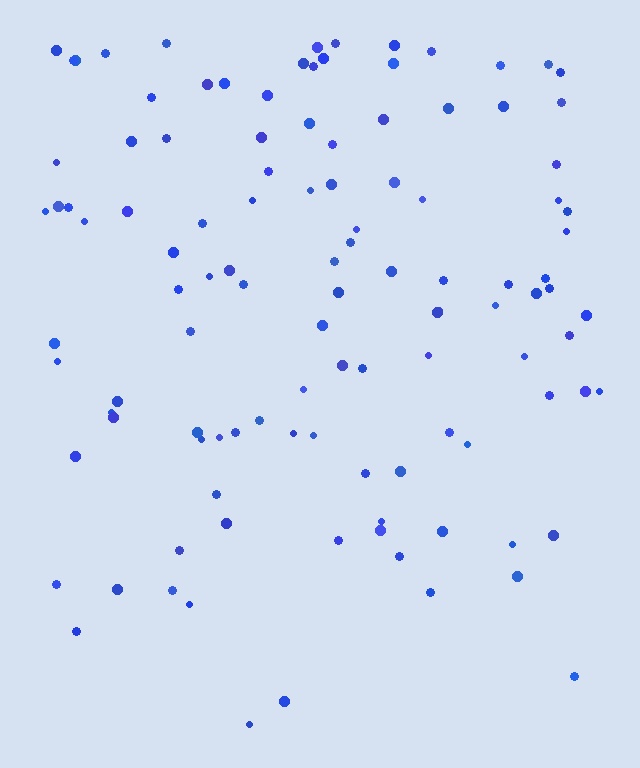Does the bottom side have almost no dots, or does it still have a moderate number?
Still a moderate number, just noticeably fewer than the top.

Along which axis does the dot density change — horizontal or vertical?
Vertical.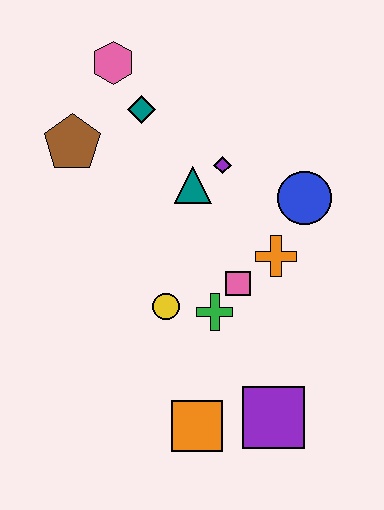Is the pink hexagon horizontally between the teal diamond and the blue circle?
No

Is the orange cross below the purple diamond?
Yes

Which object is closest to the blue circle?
The orange cross is closest to the blue circle.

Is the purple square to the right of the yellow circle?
Yes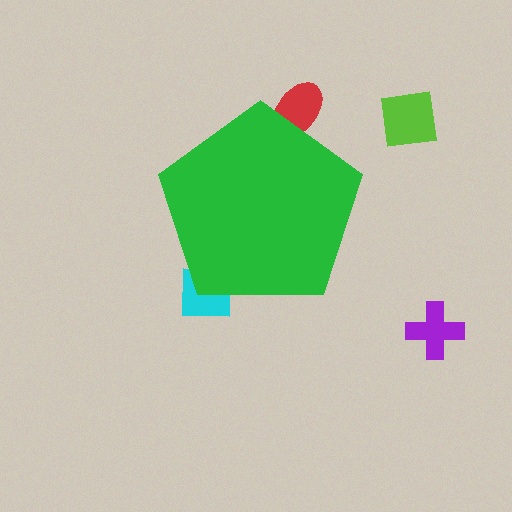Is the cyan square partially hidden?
Yes, the cyan square is partially hidden behind the green pentagon.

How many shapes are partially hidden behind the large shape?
2 shapes are partially hidden.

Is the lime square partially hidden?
No, the lime square is fully visible.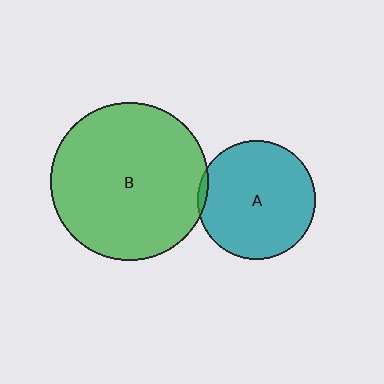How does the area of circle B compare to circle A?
Approximately 1.8 times.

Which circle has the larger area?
Circle B (green).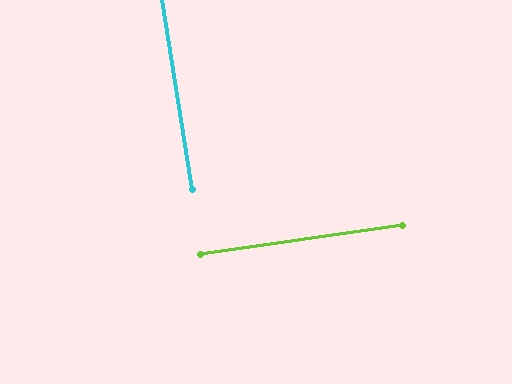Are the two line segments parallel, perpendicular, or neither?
Perpendicular — they meet at approximately 89°.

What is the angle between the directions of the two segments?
Approximately 89 degrees.